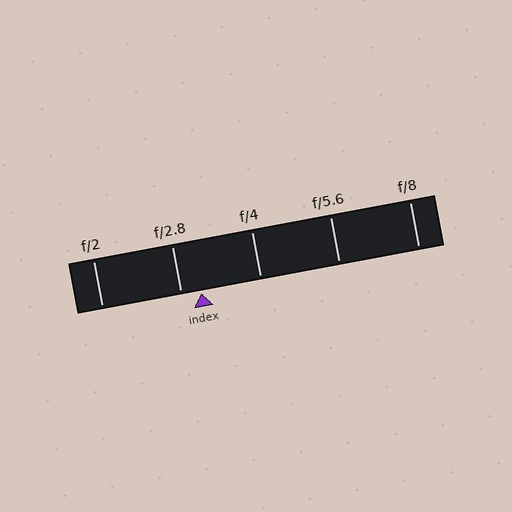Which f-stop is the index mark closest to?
The index mark is closest to f/2.8.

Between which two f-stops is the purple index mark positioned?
The index mark is between f/2.8 and f/4.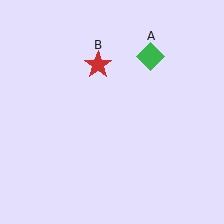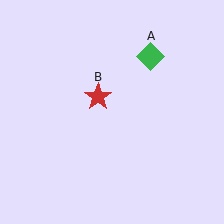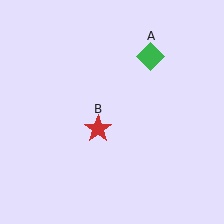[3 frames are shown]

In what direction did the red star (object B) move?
The red star (object B) moved down.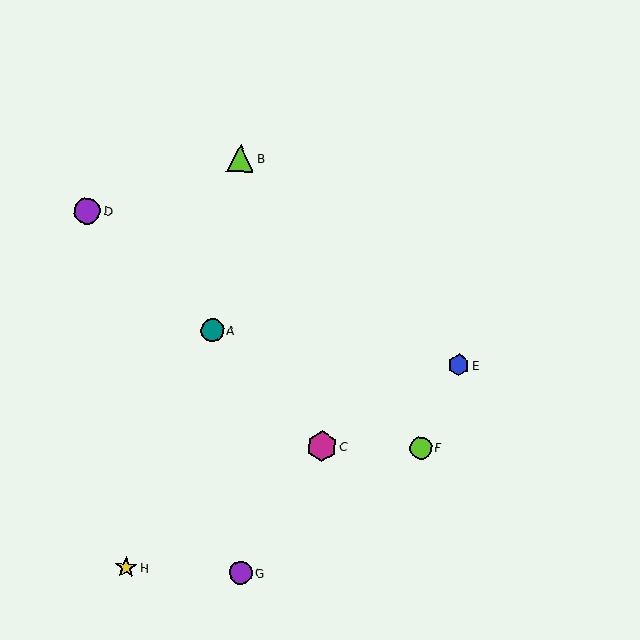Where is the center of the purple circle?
The center of the purple circle is at (87, 211).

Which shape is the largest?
The magenta hexagon (labeled C) is the largest.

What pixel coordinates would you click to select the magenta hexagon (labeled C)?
Click at (322, 446) to select the magenta hexagon C.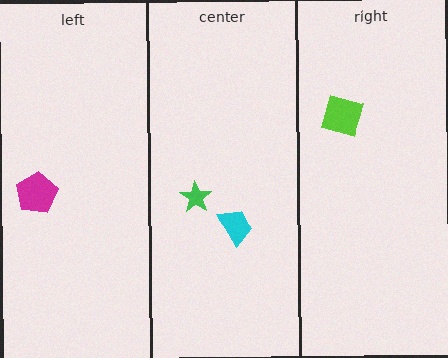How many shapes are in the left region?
1.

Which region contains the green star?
The center region.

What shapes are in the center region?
The cyan trapezoid, the green star.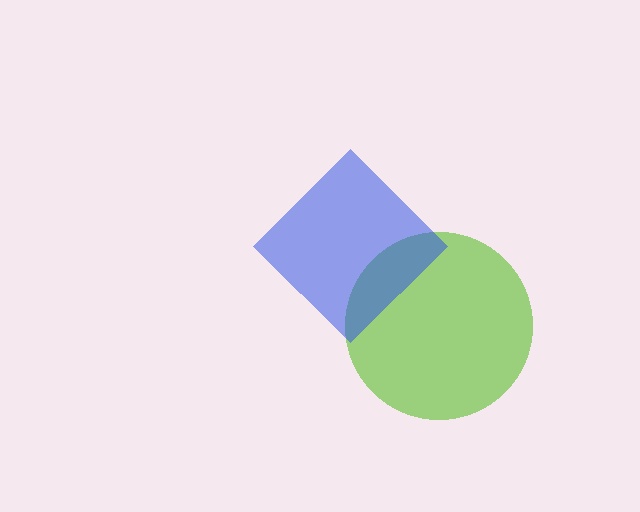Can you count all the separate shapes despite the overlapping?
Yes, there are 2 separate shapes.